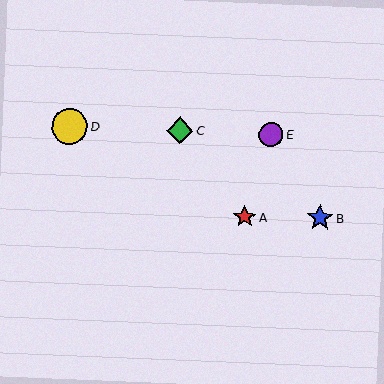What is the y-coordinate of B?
Object B is at y≈218.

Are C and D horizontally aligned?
Yes, both are at y≈131.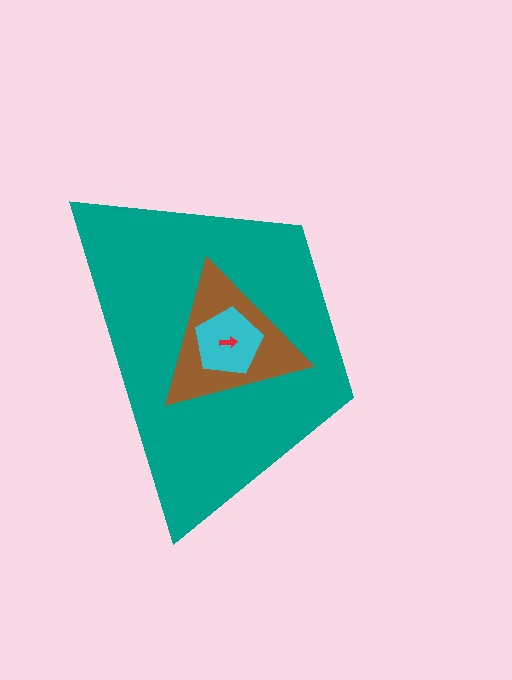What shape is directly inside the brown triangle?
The cyan pentagon.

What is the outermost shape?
The teal trapezoid.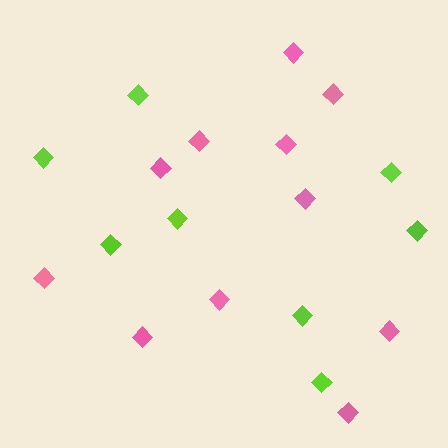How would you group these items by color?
There are 2 groups: one group of lime diamonds (8) and one group of pink diamonds (11).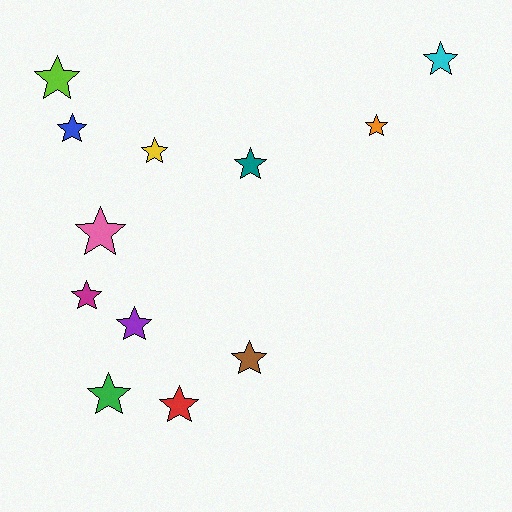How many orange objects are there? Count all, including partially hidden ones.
There is 1 orange object.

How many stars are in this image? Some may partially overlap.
There are 12 stars.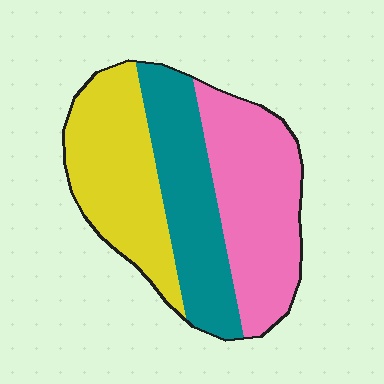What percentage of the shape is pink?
Pink takes up between a quarter and a half of the shape.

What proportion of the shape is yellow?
Yellow covers 33% of the shape.